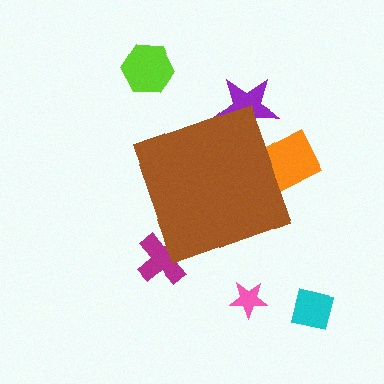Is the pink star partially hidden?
No, the pink star is fully visible.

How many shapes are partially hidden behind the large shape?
3 shapes are partially hidden.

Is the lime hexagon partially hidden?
No, the lime hexagon is fully visible.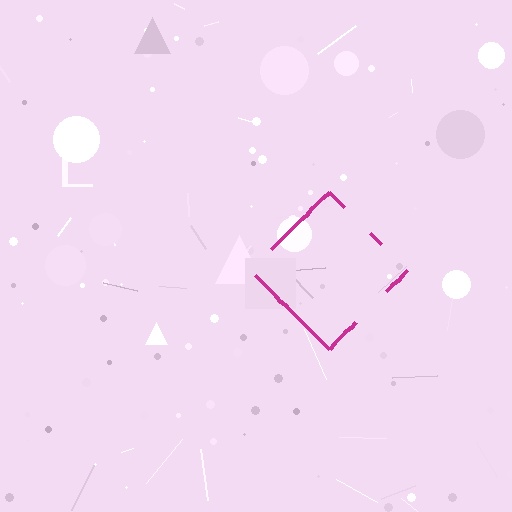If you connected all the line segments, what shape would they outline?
They would outline a diamond.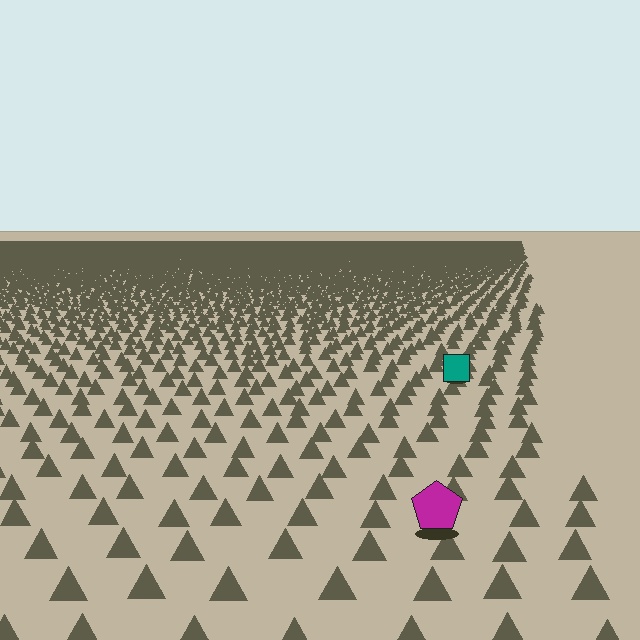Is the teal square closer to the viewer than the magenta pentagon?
No. The magenta pentagon is closer — you can tell from the texture gradient: the ground texture is coarser near it.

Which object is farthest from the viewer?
The teal square is farthest from the viewer. It appears smaller and the ground texture around it is denser.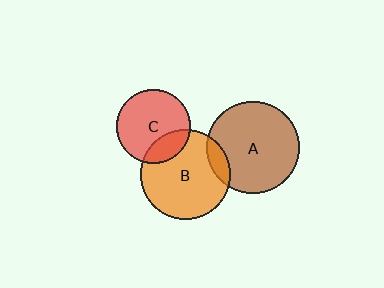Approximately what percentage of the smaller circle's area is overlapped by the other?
Approximately 25%.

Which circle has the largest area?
Circle A (brown).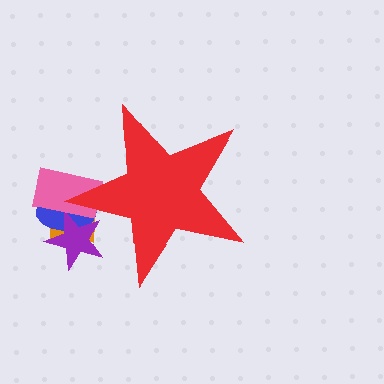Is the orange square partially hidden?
Yes, the orange square is partially hidden behind the red star.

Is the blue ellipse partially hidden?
Yes, the blue ellipse is partially hidden behind the red star.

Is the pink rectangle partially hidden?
Yes, the pink rectangle is partially hidden behind the red star.